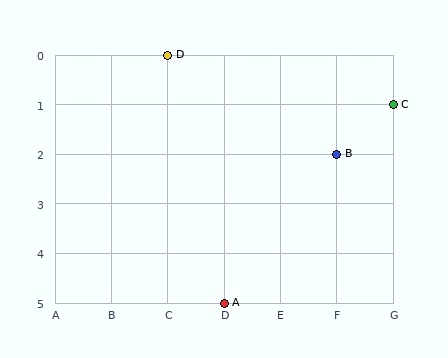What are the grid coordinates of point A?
Point A is at grid coordinates (D, 5).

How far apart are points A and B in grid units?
Points A and B are 2 columns and 3 rows apart (about 3.6 grid units diagonally).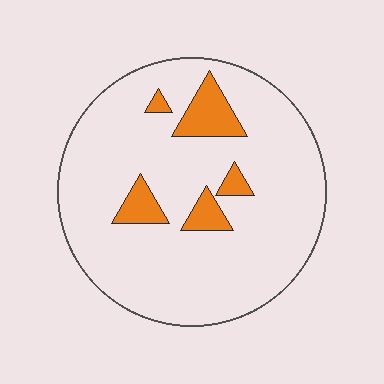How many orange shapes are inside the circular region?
5.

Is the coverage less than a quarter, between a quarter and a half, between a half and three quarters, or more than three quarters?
Less than a quarter.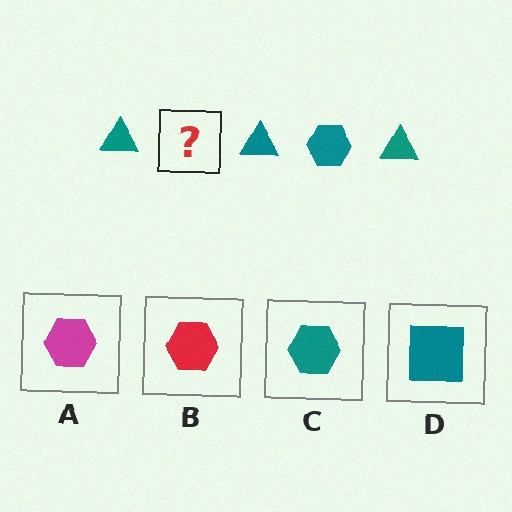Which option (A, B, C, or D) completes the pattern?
C.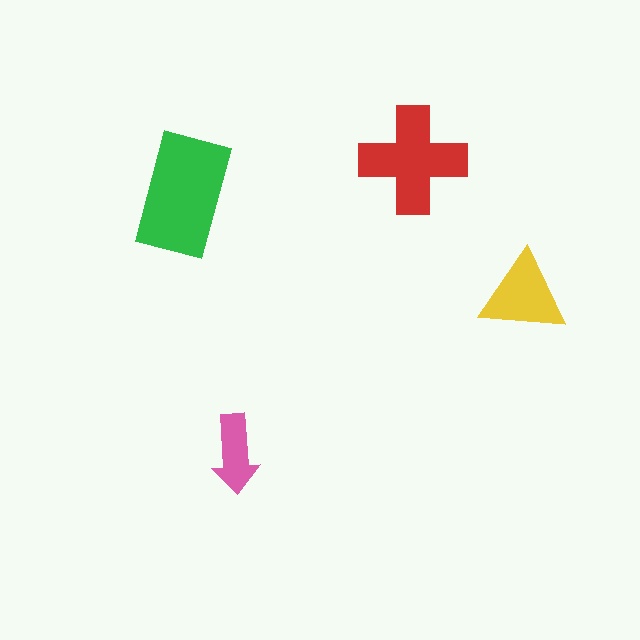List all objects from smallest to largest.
The pink arrow, the yellow triangle, the red cross, the green rectangle.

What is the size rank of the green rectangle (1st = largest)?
1st.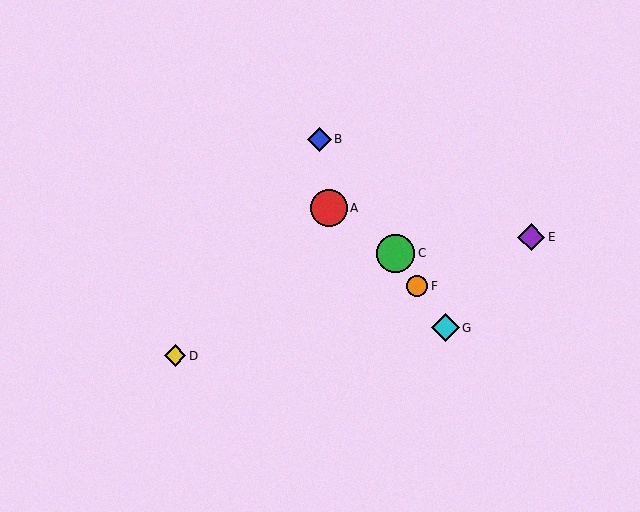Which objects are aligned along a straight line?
Objects B, C, F, G are aligned along a straight line.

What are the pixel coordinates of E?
Object E is at (531, 237).